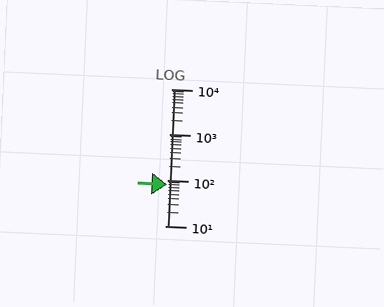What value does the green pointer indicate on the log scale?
The pointer indicates approximately 80.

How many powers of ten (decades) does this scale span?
The scale spans 3 decades, from 10 to 10000.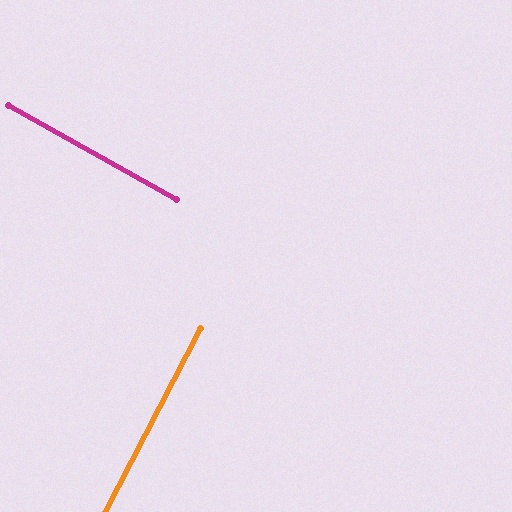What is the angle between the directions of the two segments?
Approximately 88 degrees.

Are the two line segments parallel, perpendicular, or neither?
Perpendicular — they meet at approximately 88°.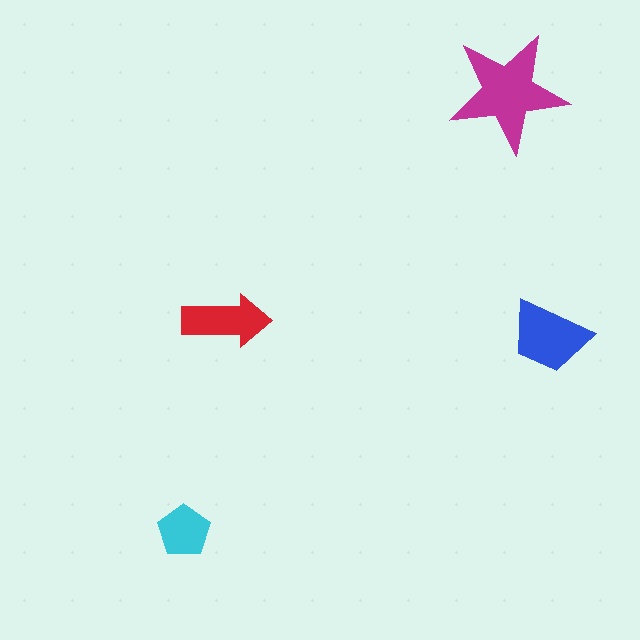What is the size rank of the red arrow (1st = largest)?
3rd.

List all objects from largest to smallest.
The magenta star, the blue trapezoid, the red arrow, the cyan pentagon.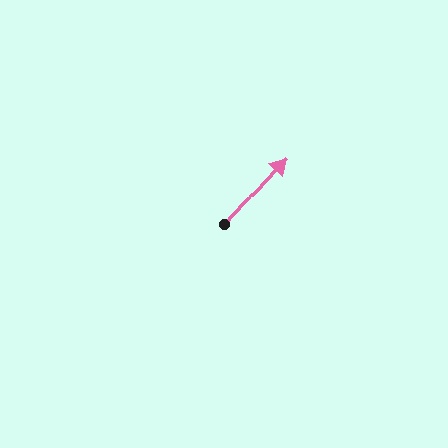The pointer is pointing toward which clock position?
Roughly 1 o'clock.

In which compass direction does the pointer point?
Northeast.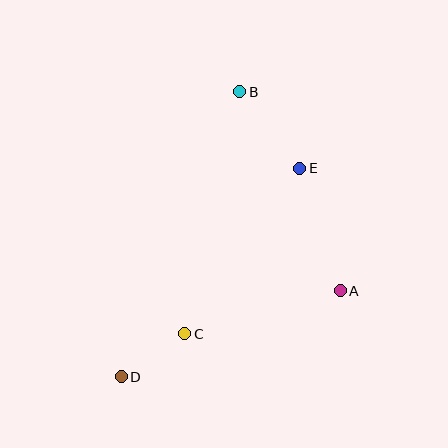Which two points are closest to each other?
Points C and D are closest to each other.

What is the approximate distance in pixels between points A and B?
The distance between A and B is approximately 223 pixels.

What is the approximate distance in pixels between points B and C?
The distance between B and C is approximately 249 pixels.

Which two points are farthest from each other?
Points B and D are farthest from each other.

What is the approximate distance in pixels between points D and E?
The distance between D and E is approximately 275 pixels.